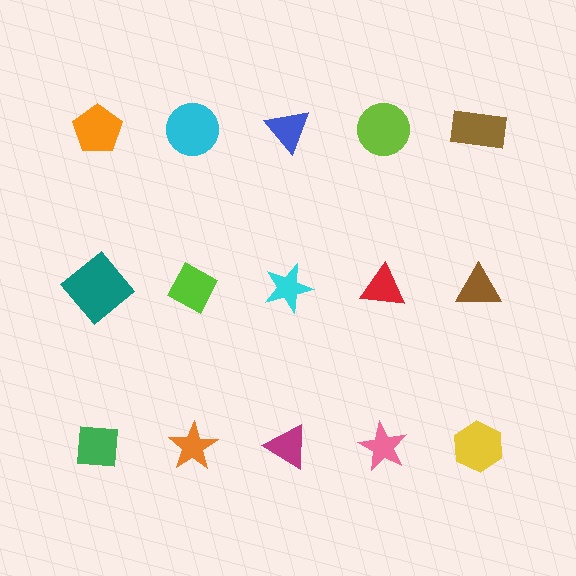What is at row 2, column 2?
A lime diamond.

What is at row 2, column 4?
A red triangle.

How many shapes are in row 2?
5 shapes.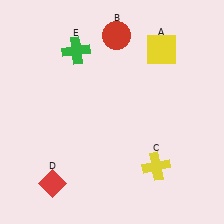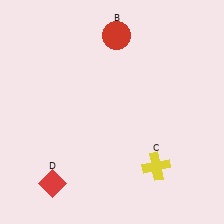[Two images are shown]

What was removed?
The green cross (E), the yellow square (A) were removed in Image 2.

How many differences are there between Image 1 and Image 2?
There are 2 differences between the two images.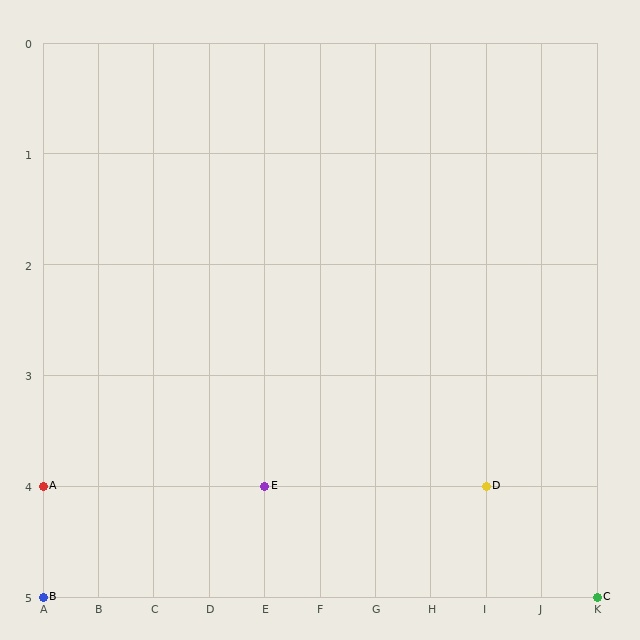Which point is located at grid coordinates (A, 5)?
Point B is at (A, 5).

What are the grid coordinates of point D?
Point D is at grid coordinates (I, 4).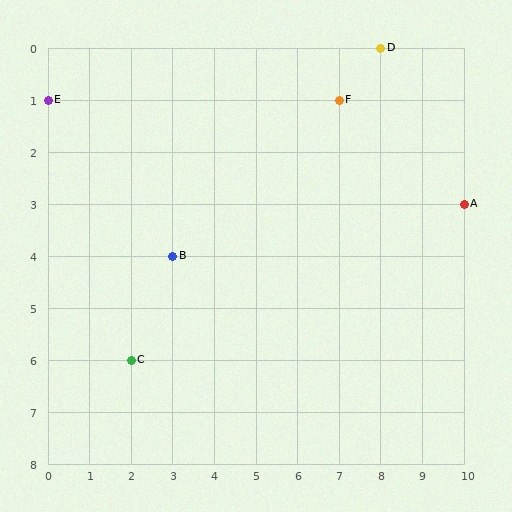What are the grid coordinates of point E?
Point E is at grid coordinates (0, 1).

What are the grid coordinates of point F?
Point F is at grid coordinates (7, 1).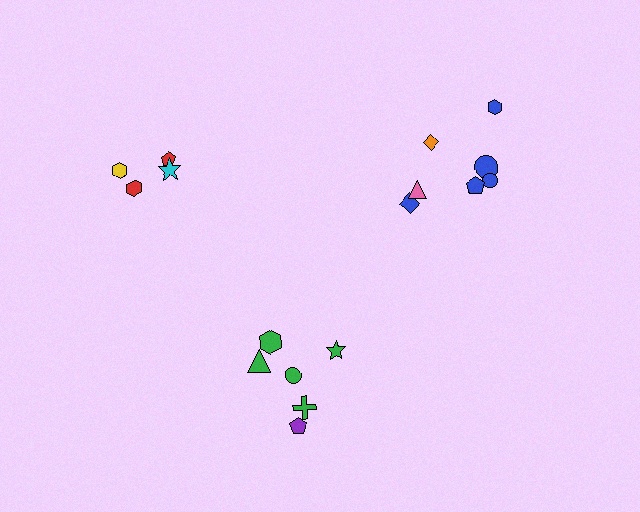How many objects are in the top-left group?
There are 4 objects.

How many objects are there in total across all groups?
There are 17 objects.